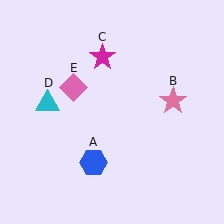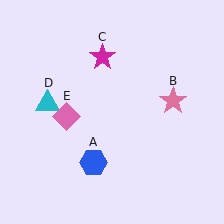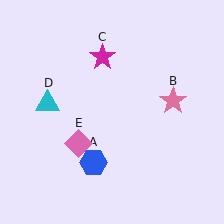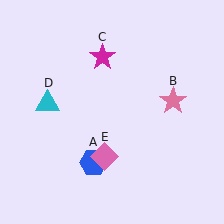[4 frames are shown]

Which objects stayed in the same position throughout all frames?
Blue hexagon (object A) and pink star (object B) and magenta star (object C) and cyan triangle (object D) remained stationary.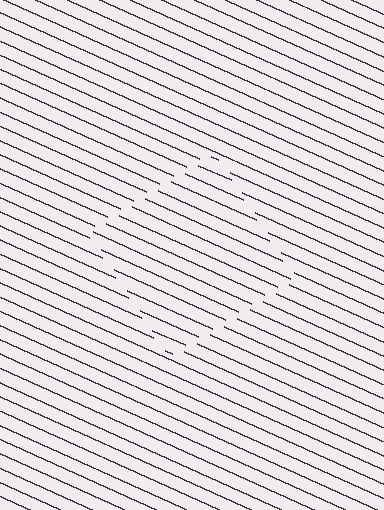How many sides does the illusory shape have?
4 sides — the line-ends trace a square.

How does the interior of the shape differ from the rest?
The interior of the shape contains the same grating, shifted by half a period — the contour is defined by the phase discontinuity where line-ends from the inner and outer gratings abut.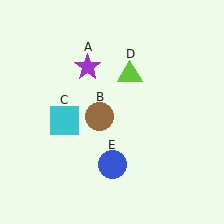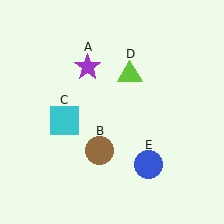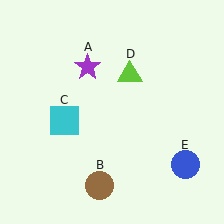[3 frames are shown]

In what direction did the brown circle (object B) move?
The brown circle (object B) moved down.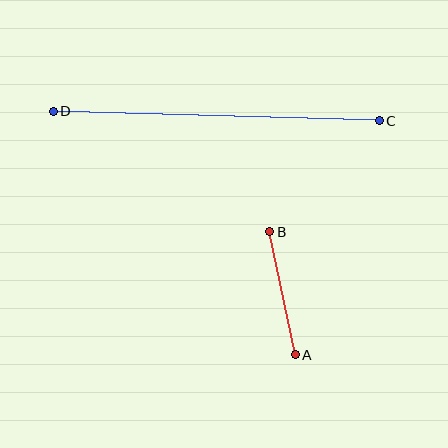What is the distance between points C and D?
The distance is approximately 326 pixels.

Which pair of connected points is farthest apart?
Points C and D are farthest apart.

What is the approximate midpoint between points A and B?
The midpoint is at approximately (282, 293) pixels.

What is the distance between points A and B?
The distance is approximately 126 pixels.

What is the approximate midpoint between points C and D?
The midpoint is at approximately (216, 116) pixels.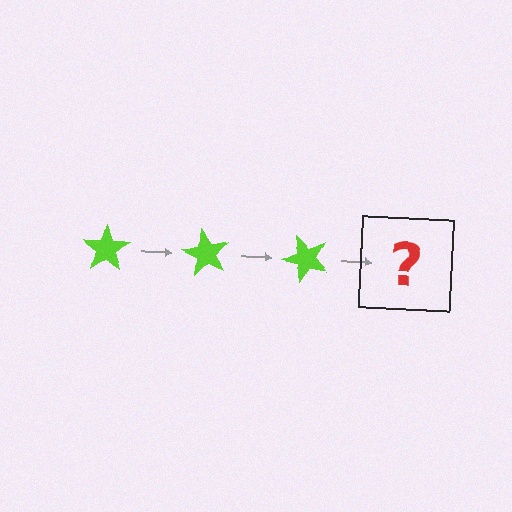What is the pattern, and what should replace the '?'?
The pattern is that the star rotates 60 degrees each step. The '?' should be a lime star rotated 180 degrees.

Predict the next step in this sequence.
The next step is a lime star rotated 180 degrees.